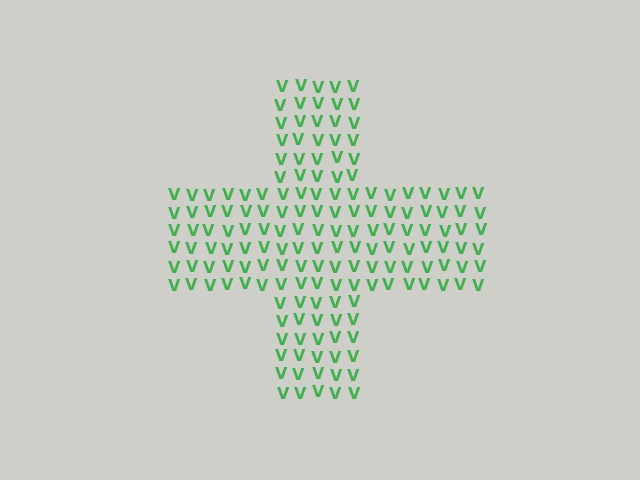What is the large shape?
The large shape is a cross.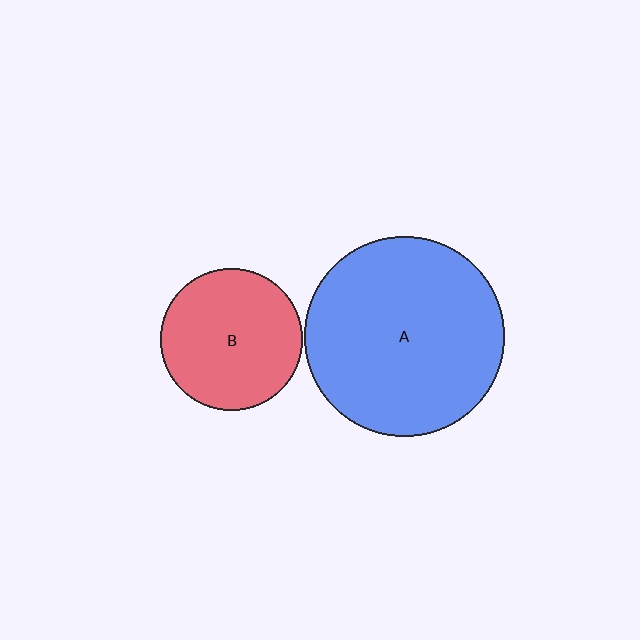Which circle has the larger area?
Circle A (blue).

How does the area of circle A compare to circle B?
Approximately 2.0 times.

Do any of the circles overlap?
No, none of the circles overlap.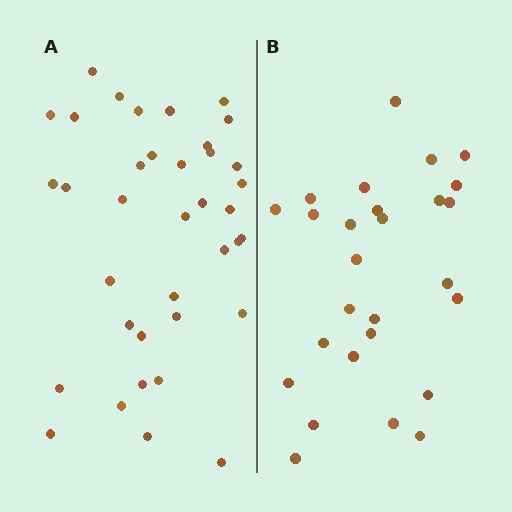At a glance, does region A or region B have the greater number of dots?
Region A (the left region) has more dots.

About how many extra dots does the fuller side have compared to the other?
Region A has roughly 10 or so more dots than region B.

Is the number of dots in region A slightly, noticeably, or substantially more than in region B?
Region A has noticeably more, but not dramatically so. The ratio is roughly 1.4 to 1.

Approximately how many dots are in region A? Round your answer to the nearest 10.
About 40 dots. (The exact count is 37, which rounds to 40.)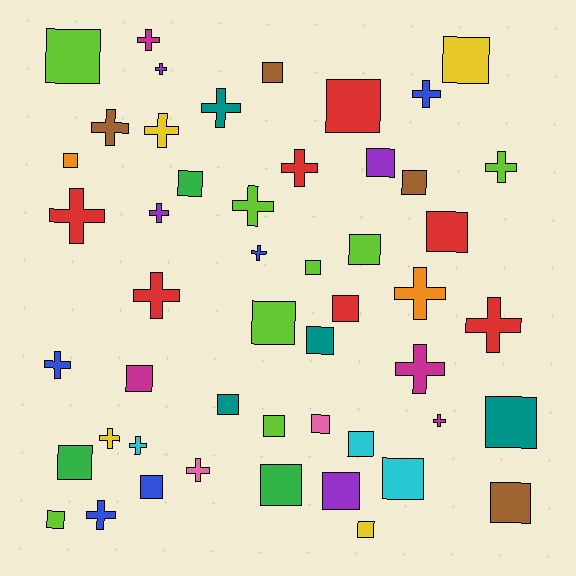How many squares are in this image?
There are 28 squares.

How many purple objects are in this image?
There are 4 purple objects.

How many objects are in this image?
There are 50 objects.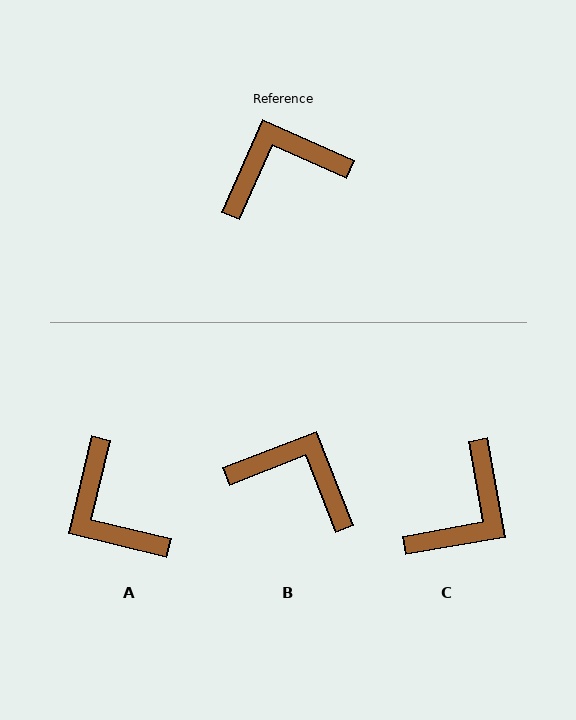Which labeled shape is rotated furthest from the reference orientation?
C, about 146 degrees away.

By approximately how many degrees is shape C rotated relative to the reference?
Approximately 146 degrees clockwise.